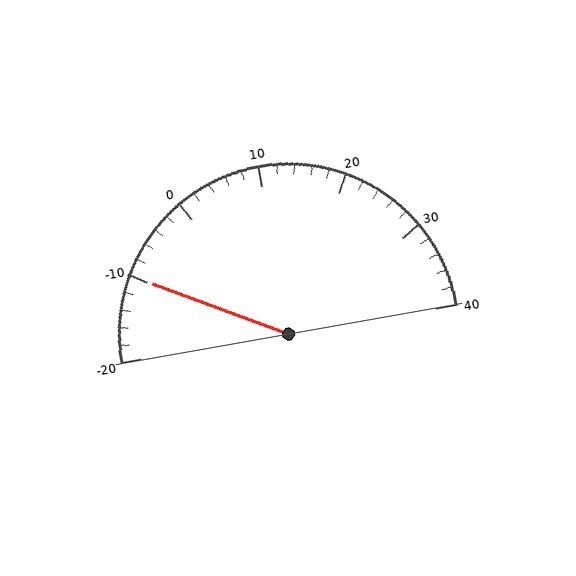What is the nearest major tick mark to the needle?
The nearest major tick mark is -10.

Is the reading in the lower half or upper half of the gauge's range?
The reading is in the lower half of the range (-20 to 40).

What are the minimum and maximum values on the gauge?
The gauge ranges from -20 to 40.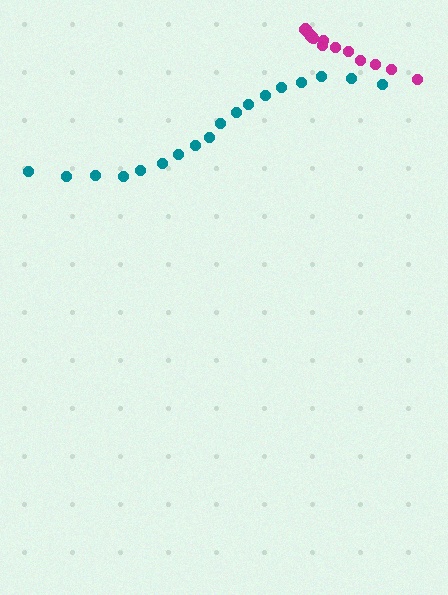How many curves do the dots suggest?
There are 2 distinct paths.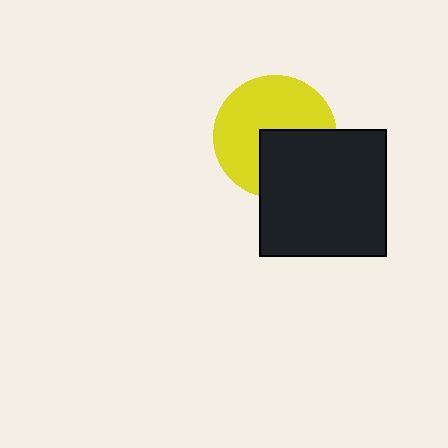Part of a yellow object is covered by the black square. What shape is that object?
It is a circle.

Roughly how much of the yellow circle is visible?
About half of it is visible (roughly 63%).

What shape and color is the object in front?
The object in front is a black square.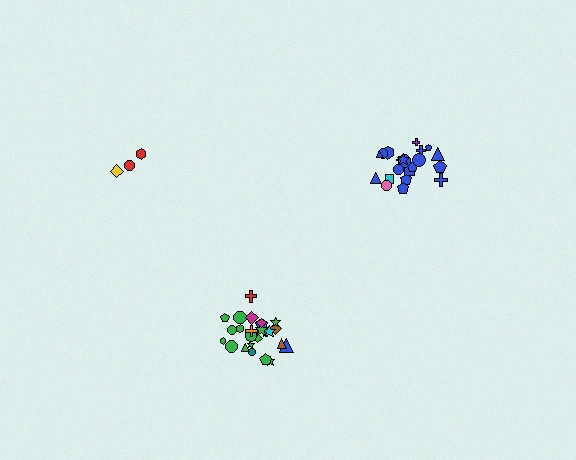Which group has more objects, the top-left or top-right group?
The top-right group.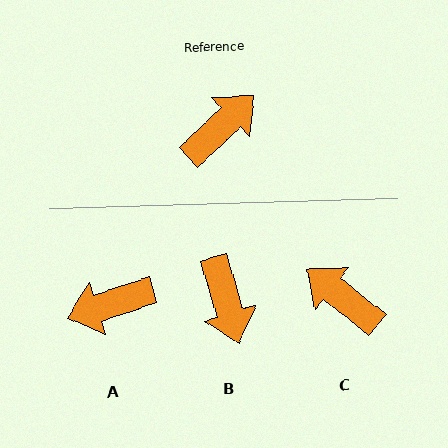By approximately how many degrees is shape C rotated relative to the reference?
Approximately 98 degrees counter-clockwise.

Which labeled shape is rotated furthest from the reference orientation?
A, about 155 degrees away.